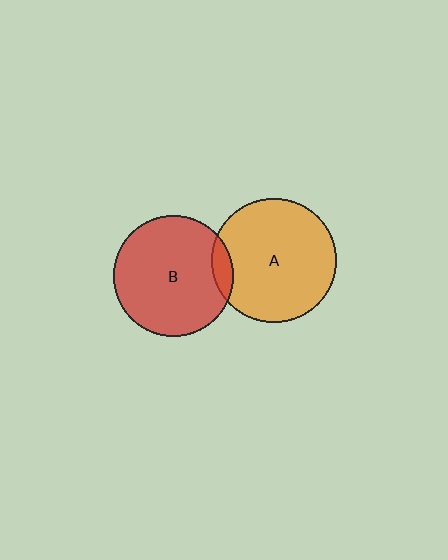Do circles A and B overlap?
Yes.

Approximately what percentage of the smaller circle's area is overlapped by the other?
Approximately 10%.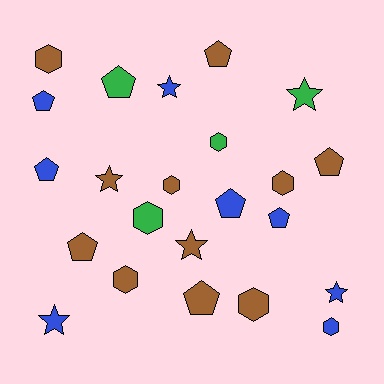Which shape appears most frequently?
Pentagon, with 9 objects.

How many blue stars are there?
There are 3 blue stars.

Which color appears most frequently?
Brown, with 11 objects.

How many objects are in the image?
There are 23 objects.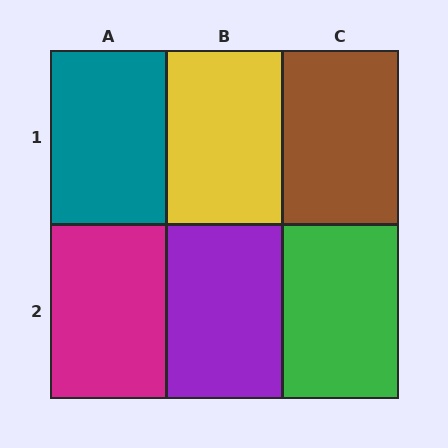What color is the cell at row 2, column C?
Green.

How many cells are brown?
1 cell is brown.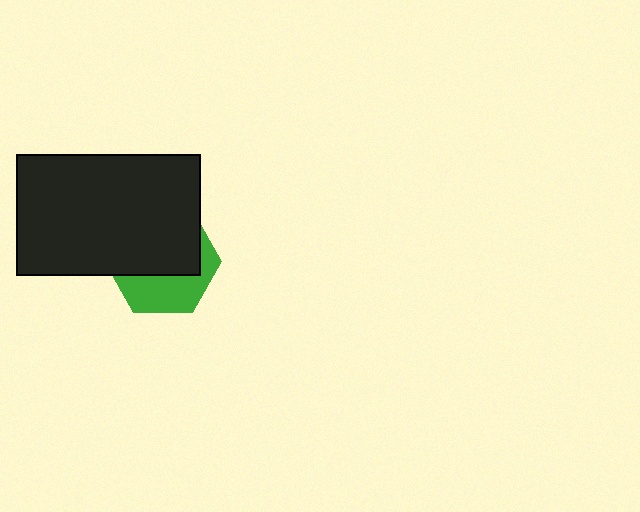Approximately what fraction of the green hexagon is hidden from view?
Roughly 60% of the green hexagon is hidden behind the black rectangle.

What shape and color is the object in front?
The object in front is a black rectangle.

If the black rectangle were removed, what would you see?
You would see the complete green hexagon.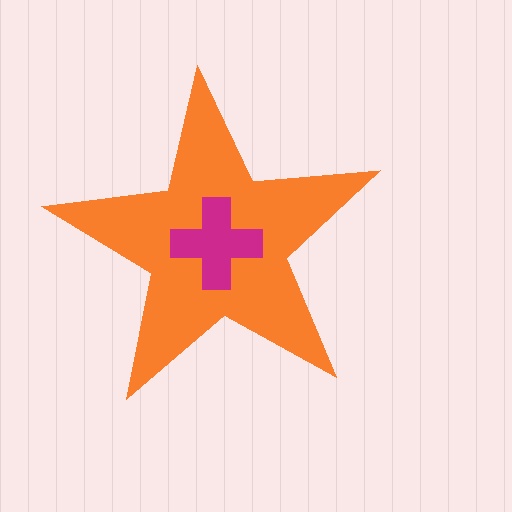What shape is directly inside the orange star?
The magenta cross.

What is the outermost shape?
The orange star.